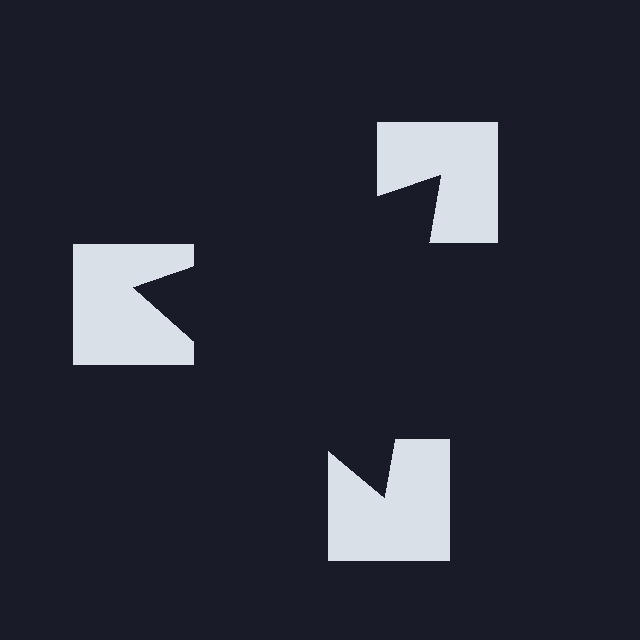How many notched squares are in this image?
There are 3 — one at each vertex of the illusory triangle.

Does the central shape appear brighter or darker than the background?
It typically appears slightly darker than the background, even though no actual brightness change is drawn.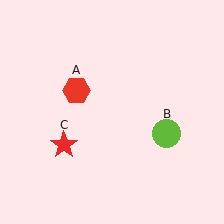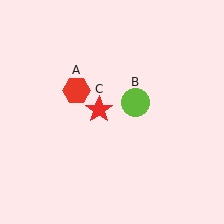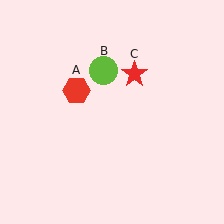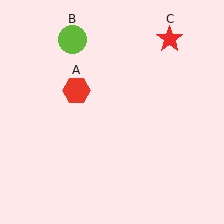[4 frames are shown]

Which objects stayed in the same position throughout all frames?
Red hexagon (object A) remained stationary.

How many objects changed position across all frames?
2 objects changed position: lime circle (object B), red star (object C).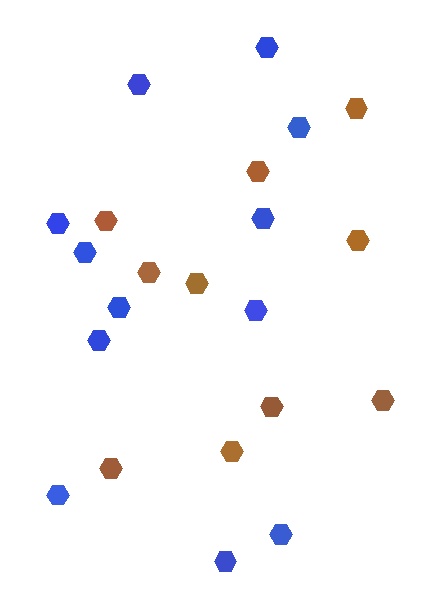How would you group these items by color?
There are 2 groups: one group of brown hexagons (10) and one group of blue hexagons (12).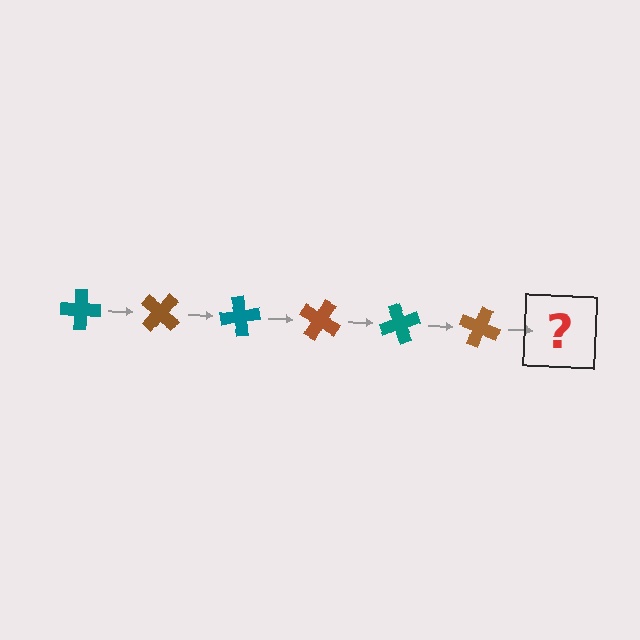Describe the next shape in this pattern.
It should be a teal cross, rotated 240 degrees from the start.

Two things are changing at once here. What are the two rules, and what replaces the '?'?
The two rules are that it rotates 40 degrees each step and the color cycles through teal and brown. The '?' should be a teal cross, rotated 240 degrees from the start.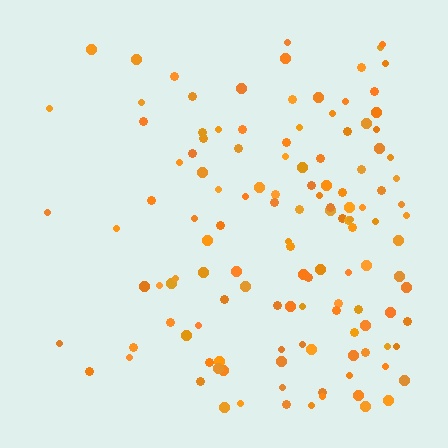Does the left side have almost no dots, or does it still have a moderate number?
Still a moderate number, just noticeably fewer than the right.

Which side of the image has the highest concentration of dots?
The right.